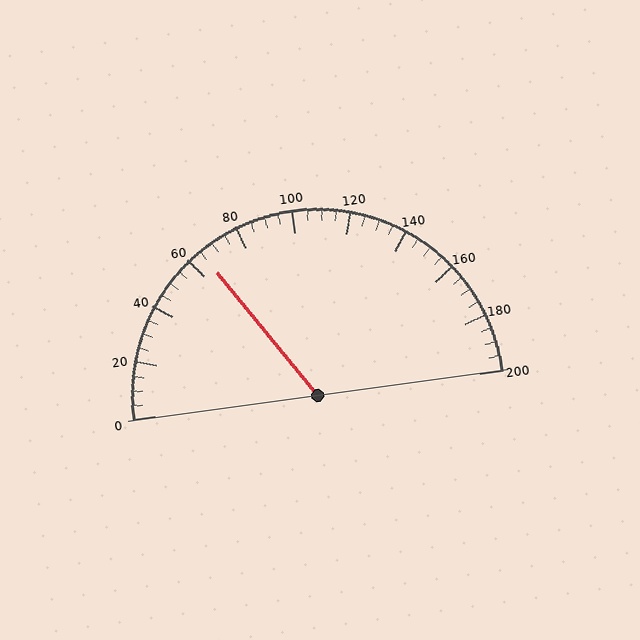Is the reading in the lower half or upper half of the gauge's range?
The reading is in the lower half of the range (0 to 200).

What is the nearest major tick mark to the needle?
The nearest major tick mark is 60.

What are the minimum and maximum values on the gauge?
The gauge ranges from 0 to 200.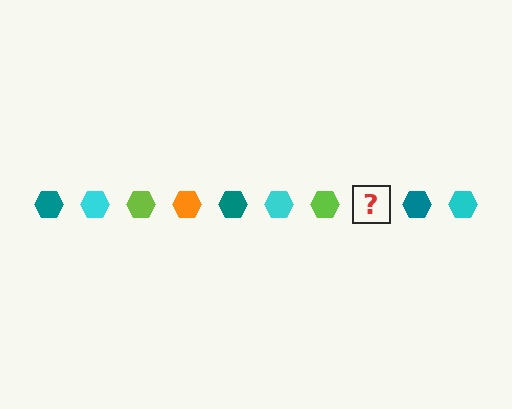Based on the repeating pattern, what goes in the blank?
The blank should be an orange hexagon.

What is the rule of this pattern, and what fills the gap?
The rule is that the pattern cycles through teal, cyan, lime, orange hexagons. The gap should be filled with an orange hexagon.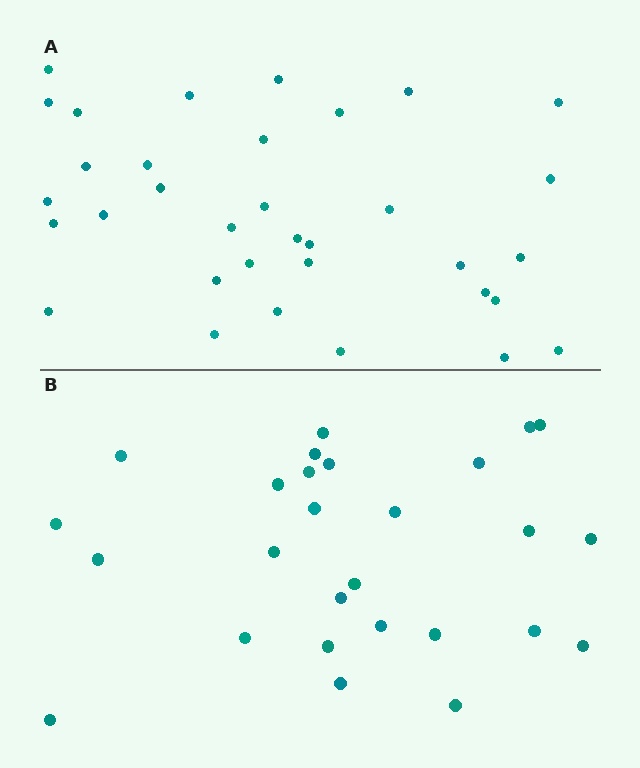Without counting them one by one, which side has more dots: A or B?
Region A (the top region) has more dots.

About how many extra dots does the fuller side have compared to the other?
Region A has roughly 8 or so more dots than region B.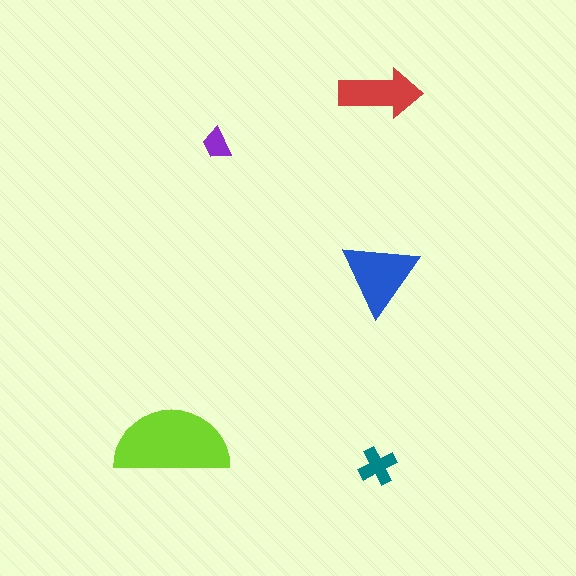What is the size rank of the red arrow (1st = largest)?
3rd.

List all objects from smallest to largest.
The purple trapezoid, the teal cross, the red arrow, the blue triangle, the lime semicircle.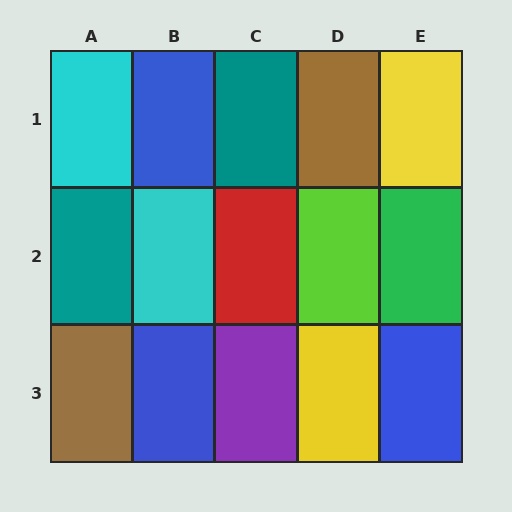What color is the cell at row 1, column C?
Teal.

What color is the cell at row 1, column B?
Blue.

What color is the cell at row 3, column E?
Blue.